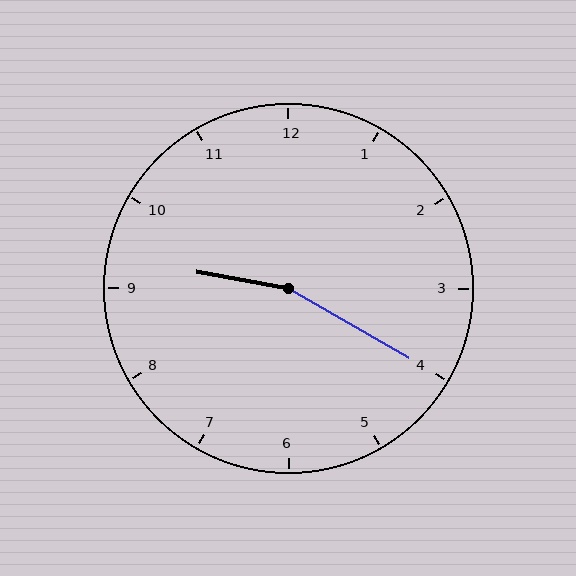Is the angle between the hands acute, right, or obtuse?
It is obtuse.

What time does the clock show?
9:20.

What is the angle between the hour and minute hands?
Approximately 160 degrees.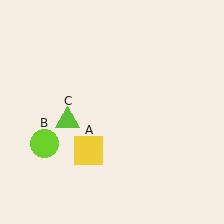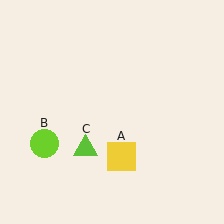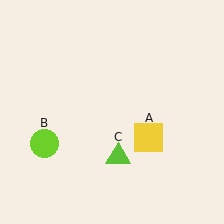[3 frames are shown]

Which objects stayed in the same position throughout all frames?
Lime circle (object B) remained stationary.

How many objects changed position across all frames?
2 objects changed position: yellow square (object A), lime triangle (object C).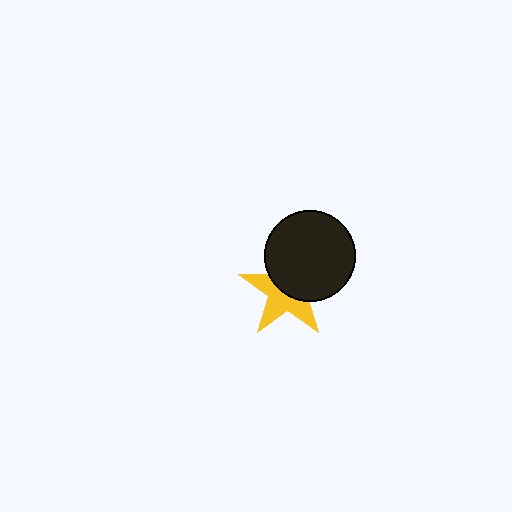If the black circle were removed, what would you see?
You would see the complete yellow star.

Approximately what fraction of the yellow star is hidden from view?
Roughly 50% of the yellow star is hidden behind the black circle.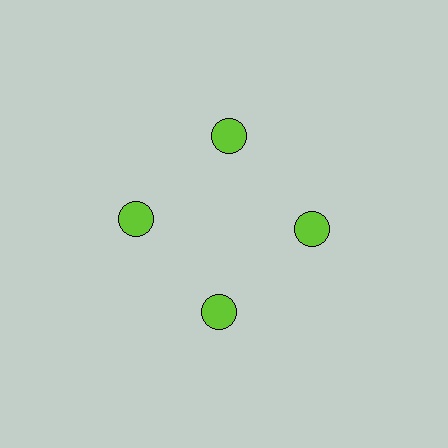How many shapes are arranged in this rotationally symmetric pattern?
There are 4 shapes, arranged in 4 groups of 1.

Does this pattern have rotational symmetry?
Yes, this pattern has 4-fold rotational symmetry. It looks the same after rotating 90 degrees around the center.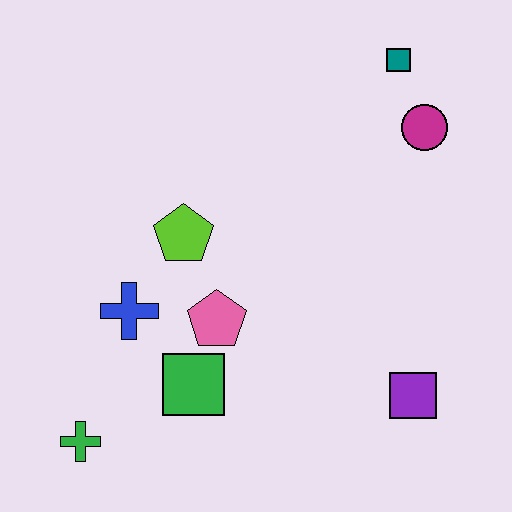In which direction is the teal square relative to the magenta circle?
The teal square is above the magenta circle.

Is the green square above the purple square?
Yes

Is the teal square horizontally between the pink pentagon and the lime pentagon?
No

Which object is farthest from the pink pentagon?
The teal square is farthest from the pink pentagon.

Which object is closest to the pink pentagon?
The green square is closest to the pink pentagon.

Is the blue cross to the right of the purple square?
No